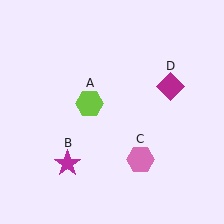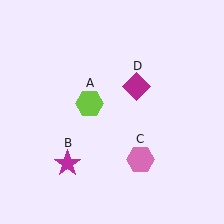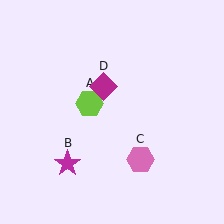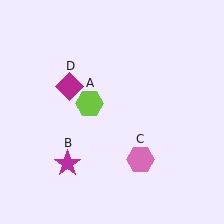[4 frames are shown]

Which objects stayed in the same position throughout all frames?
Lime hexagon (object A) and magenta star (object B) and pink hexagon (object C) remained stationary.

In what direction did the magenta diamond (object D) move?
The magenta diamond (object D) moved left.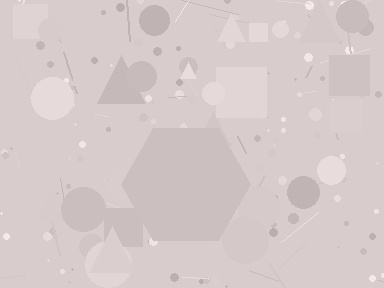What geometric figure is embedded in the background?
A hexagon is embedded in the background.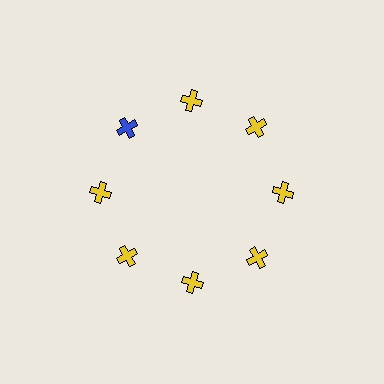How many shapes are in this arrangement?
There are 8 shapes arranged in a ring pattern.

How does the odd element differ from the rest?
It has a different color: blue instead of yellow.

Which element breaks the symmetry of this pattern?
The blue cross at roughly the 10 o'clock position breaks the symmetry. All other shapes are yellow crosses.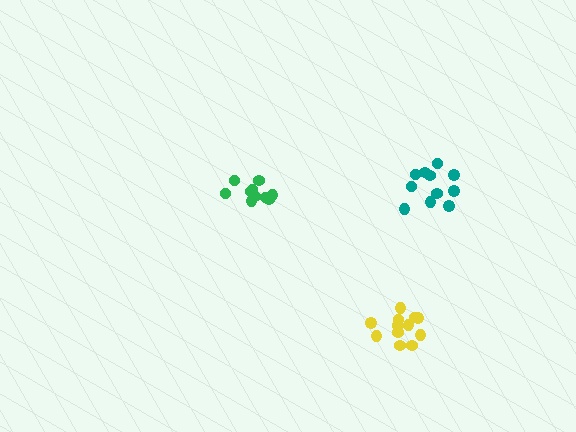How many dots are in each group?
Group 1: 11 dots, Group 2: 10 dots, Group 3: 12 dots (33 total).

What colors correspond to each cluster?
The clusters are colored: teal, green, yellow.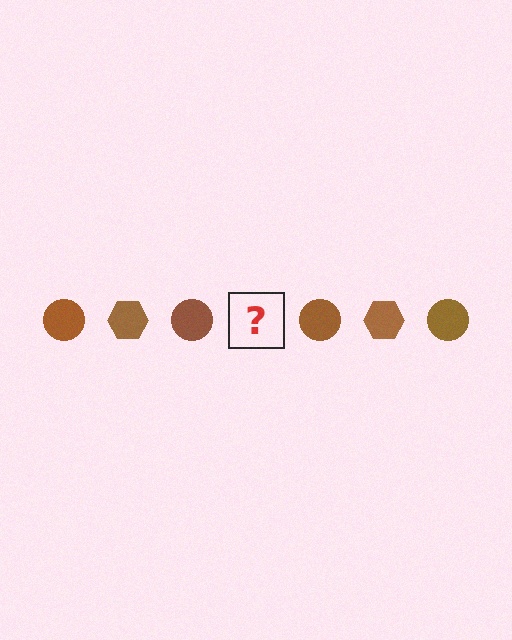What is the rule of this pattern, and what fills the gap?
The rule is that the pattern cycles through circle, hexagon shapes in brown. The gap should be filled with a brown hexagon.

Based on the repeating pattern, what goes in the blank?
The blank should be a brown hexagon.